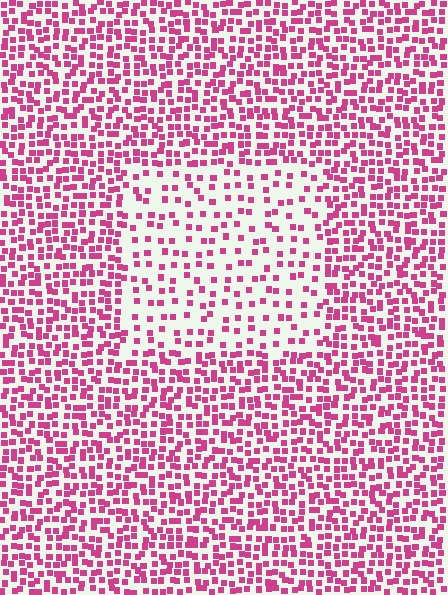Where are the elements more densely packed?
The elements are more densely packed outside the rectangle boundary.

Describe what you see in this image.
The image contains small magenta elements arranged at two different densities. A rectangle-shaped region is visible where the elements are less densely packed than the surrounding area.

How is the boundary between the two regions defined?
The boundary is defined by a change in element density (approximately 2.2x ratio). All elements are the same color, size, and shape.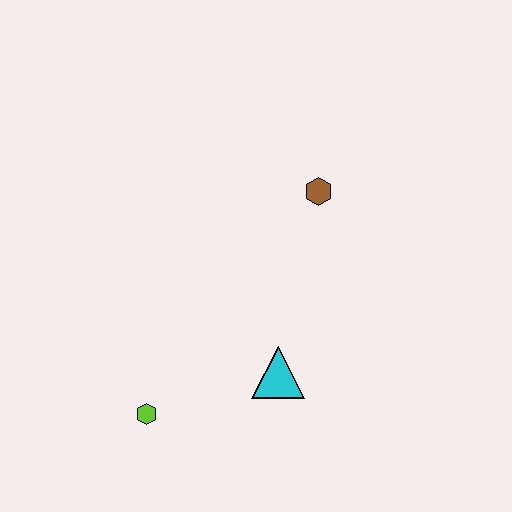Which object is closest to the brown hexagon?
The cyan triangle is closest to the brown hexagon.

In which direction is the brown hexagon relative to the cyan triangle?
The brown hexagon is above the cyan triangle.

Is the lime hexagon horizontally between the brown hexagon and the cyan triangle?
No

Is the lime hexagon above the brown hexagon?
No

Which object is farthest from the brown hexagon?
The lime hexagon is farthest from the brown hexagon.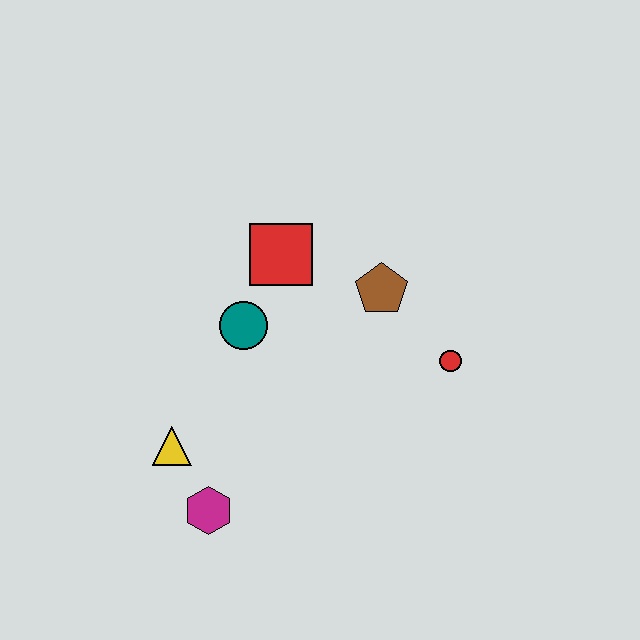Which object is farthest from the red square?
The magenta hexagon is farthest from the red square.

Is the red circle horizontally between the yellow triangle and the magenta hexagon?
No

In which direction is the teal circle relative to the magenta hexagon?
The teal circle is above the magenta hexagon.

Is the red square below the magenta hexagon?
No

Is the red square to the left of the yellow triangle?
No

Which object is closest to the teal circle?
The red square is closest to the teal circle.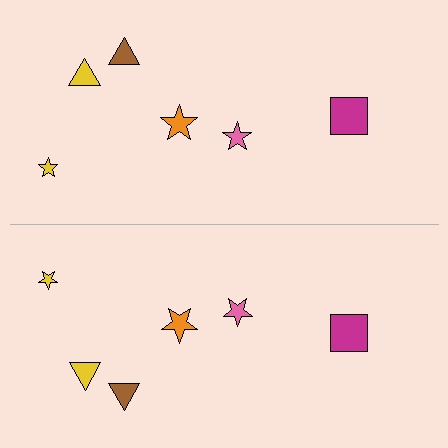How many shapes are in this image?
There are 12 shapes in this image.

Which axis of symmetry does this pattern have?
The pattern has a horizontal axis of symmetry running through the center of the image.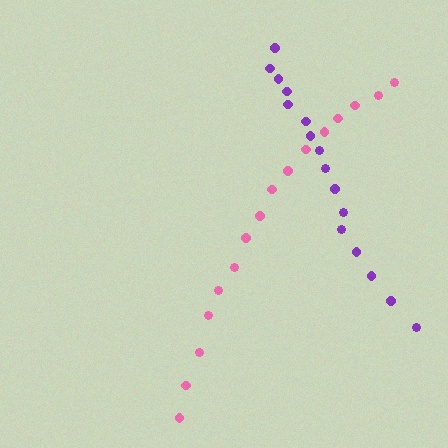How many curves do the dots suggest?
There are 2 distinct paths.